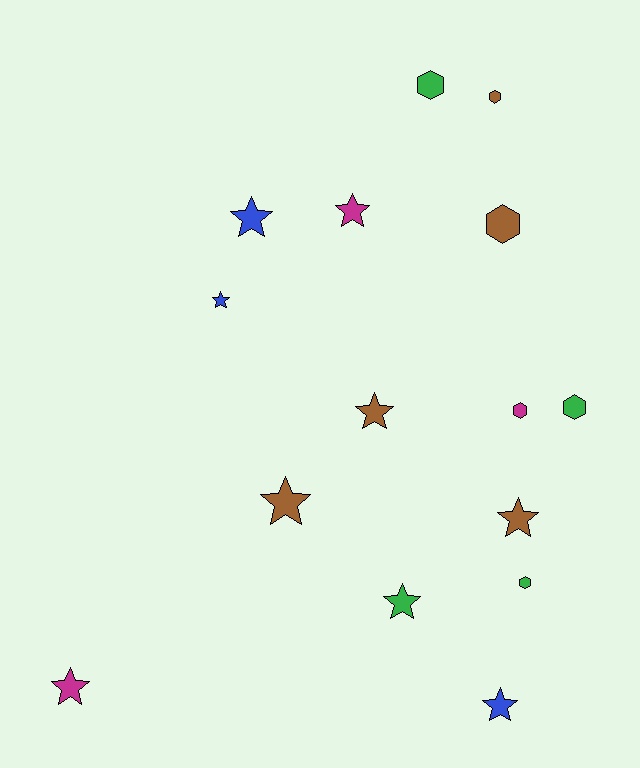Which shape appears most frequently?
Star, with 9 objects.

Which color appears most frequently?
Brown, with 5 objects.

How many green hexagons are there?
There are 3 green hexagons.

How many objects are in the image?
There are 15 objects.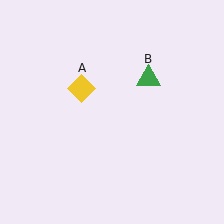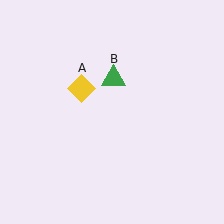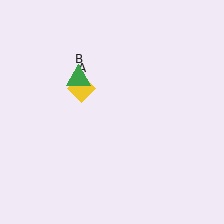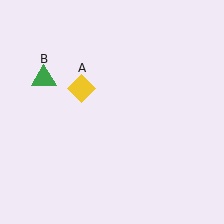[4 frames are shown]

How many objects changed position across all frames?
1 object changed position: green triangle (object B).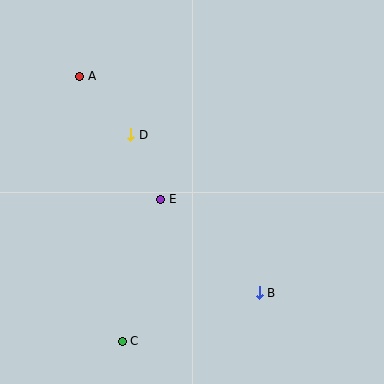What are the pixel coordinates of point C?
Point C is at (122, 341).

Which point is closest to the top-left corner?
Point A is closest to the top-left corner.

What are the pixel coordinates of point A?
Point A is at (80, 76).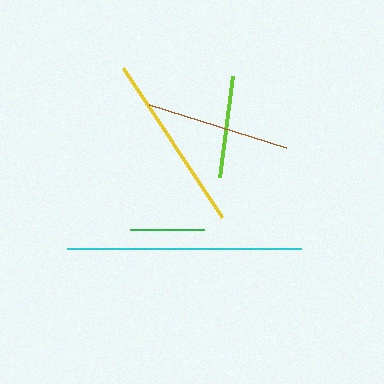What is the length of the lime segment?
The lime segment is approximately 102 pixels long.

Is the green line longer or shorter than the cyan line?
The cyan line is longer than the green line.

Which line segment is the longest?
The cyan line is the longest at approximately 233 pixels.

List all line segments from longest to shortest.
From longest to shortest: cyan, yellow, brown, lime, green.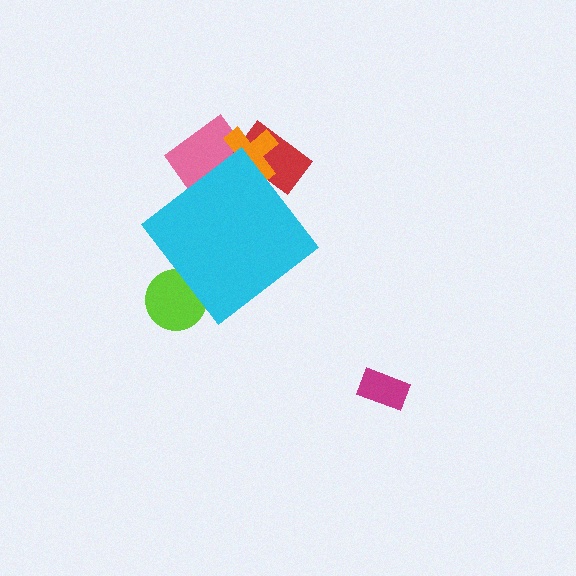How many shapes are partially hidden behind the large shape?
4 shapes are partially hidden.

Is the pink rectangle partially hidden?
Yes, the pink rectangle is partially hidden behind the cyan diamond.